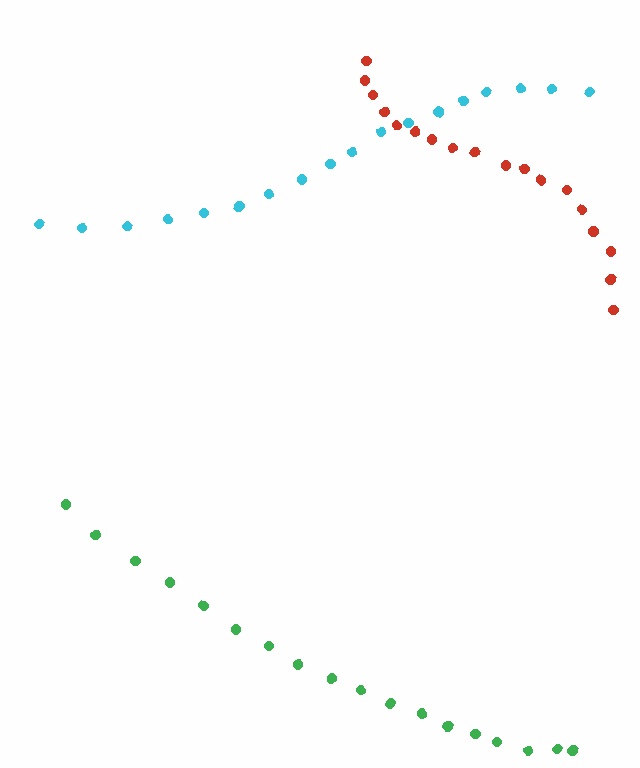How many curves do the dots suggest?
There are 3 distinct paths.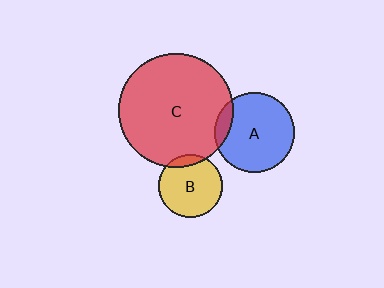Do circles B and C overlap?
Yes.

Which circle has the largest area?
Circle C (red).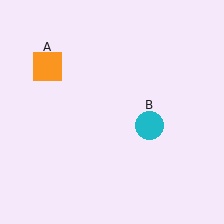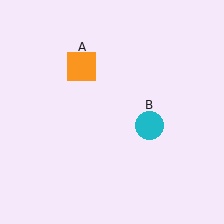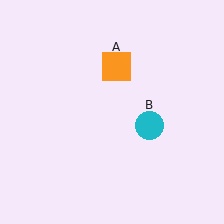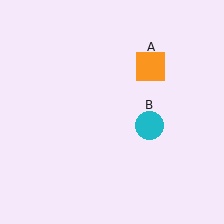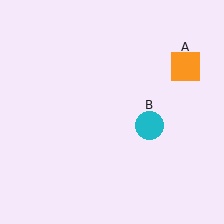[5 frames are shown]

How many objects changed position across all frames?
1 object changed position: orange square (object A).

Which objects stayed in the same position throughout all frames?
Cyan circle (object B) remained stationary.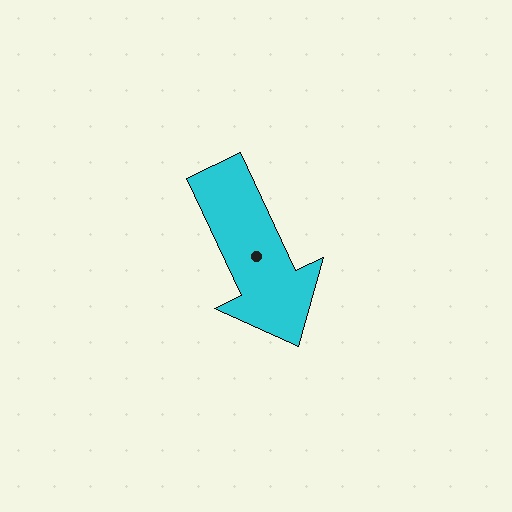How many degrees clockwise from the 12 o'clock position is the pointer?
Approximately 155 degrees.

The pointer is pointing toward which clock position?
Roughly 5 o'clock.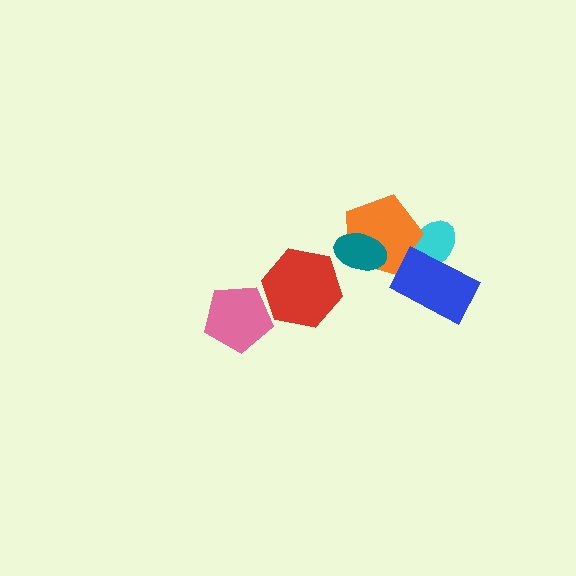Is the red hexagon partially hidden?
No, no other shape covers it.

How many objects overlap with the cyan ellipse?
2 objects overlap with the cyan ellipse.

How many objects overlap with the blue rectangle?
2 objects overlap with the blue rectangle.